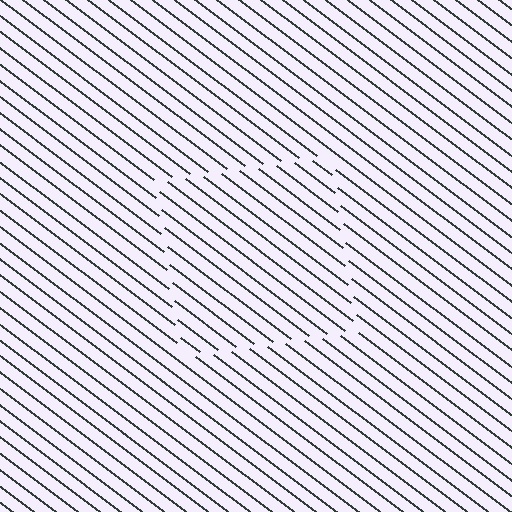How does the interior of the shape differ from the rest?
The interior of the shape contains the same grating, shifted by half a period — the contour is defined by the phase discontinuity where line-ends from the inner and outer gratings abut.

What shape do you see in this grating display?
An illusory square. The interior of the shape contains the same grating, shifted by half a period — the contour is defined by the phase discontinuity where line-ends from the inner and outer gratings abut.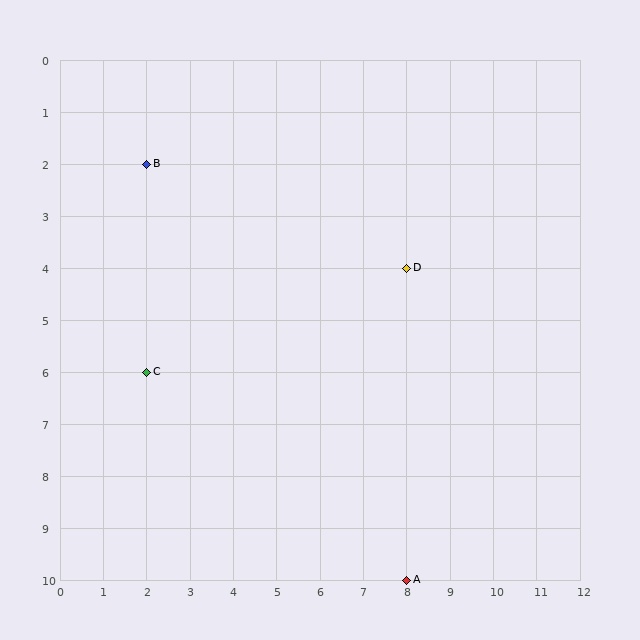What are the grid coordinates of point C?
Point C is at grid coordinates (2, 6).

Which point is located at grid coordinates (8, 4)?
Point D is at (8, 4).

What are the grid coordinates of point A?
Point A is at grid coordinates (8, 10).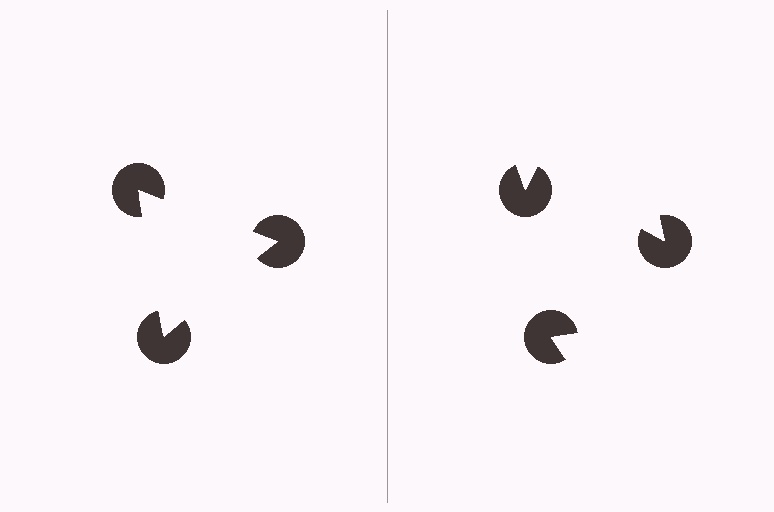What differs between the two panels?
The pac-man discs are positioned identically on both sides; only the wedge orientations differ. On the left they align to a triangle; on the right they are misaligned.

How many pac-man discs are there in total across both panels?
6 — 3 on each side.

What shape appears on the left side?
An illusory triangle.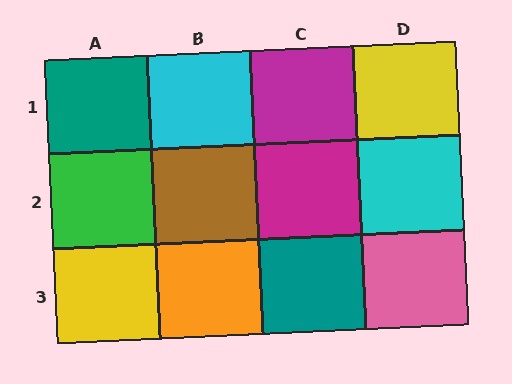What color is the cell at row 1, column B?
Cyan.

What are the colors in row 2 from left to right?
Green, brown, magenta, cyan.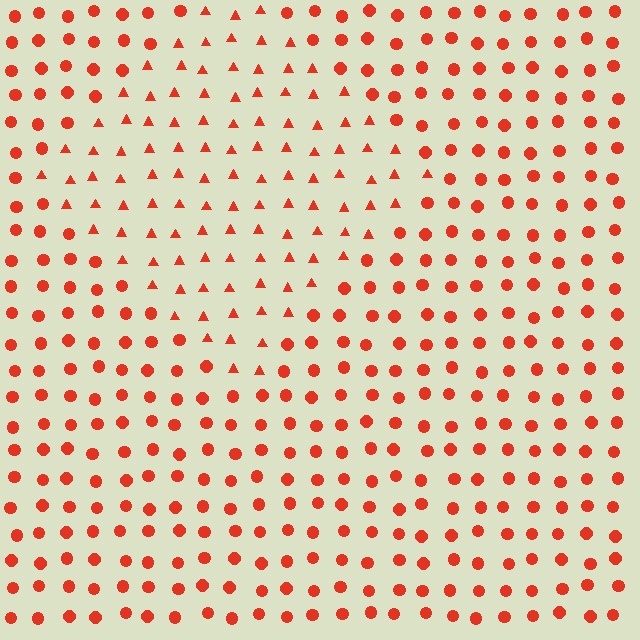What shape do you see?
I see a diamond.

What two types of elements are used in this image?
The image uses triangles inside the diamond region and circles outside it.